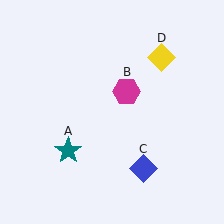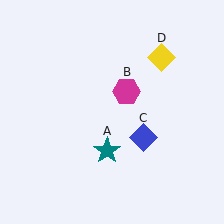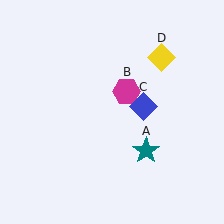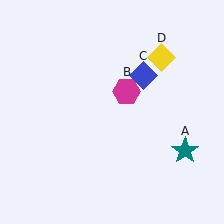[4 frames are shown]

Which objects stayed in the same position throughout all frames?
Magenta hexagon (object B) and yellow diamond (object D) remained stationary.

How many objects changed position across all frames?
2 objects changed position: teal star (object A), blue diamond (object C).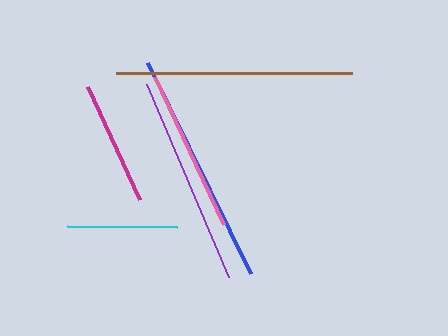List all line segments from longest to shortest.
From longest to shortest: brown, blue, purple, pink, magenta, cyan.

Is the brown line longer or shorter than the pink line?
The brown line is longer than the pink line.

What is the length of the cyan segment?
The cyan segment is approximately 111 pixels long.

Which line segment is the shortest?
The cyan line is the shortest at approximately 111 pixels.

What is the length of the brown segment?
The brown segment is approximately 236 pixels long.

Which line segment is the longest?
The brown line is the longest at approximately 236 pixels.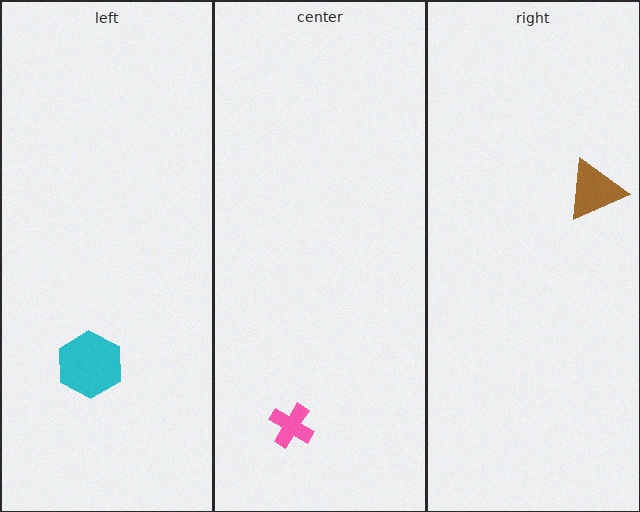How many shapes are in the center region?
1.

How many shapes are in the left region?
1.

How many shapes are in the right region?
1.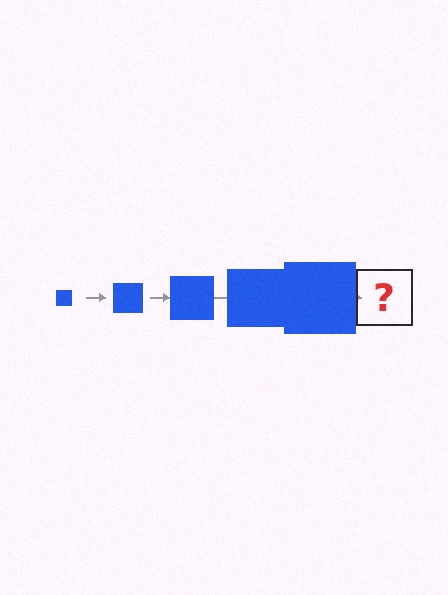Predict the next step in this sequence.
The next step is a blue square, larger than the previous one.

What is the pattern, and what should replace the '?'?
The pattern is that the square gets progressively larger each step. The '?' should be a blue square, larger than the previous one.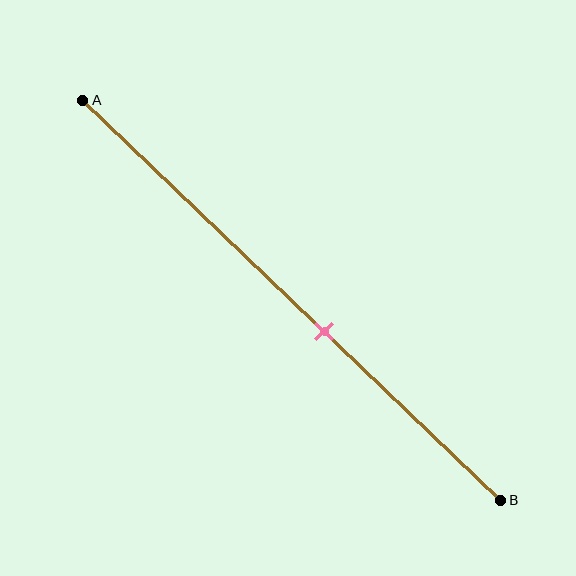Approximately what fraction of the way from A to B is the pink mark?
The pink mark is approximately 60% of the way from A to B.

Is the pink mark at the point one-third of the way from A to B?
No, the mark is at about 60% from A, not at the 33% one-third point.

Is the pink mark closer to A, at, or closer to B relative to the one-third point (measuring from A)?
The pink mark is closer to point B than the one-third point of segment AB.